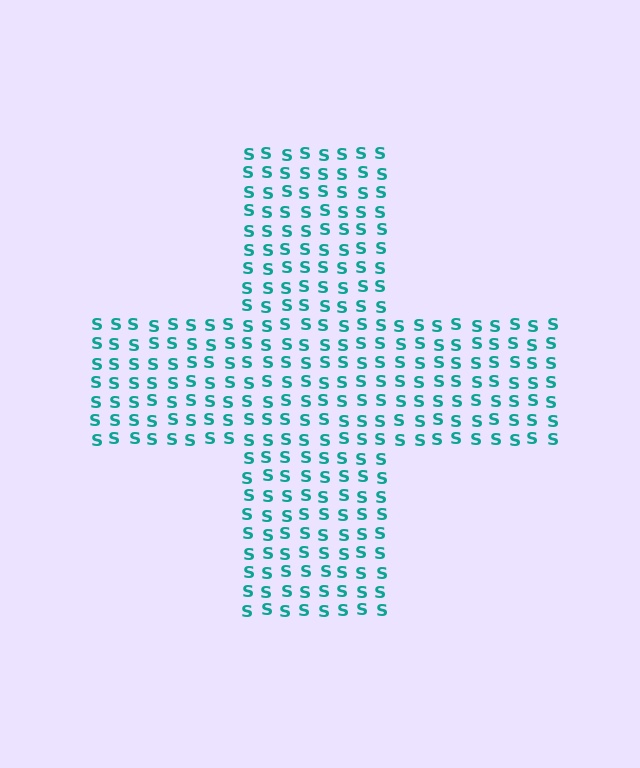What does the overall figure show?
The overall figure shows a cross.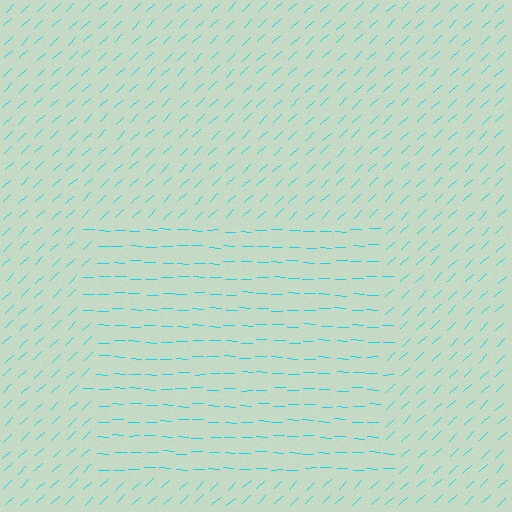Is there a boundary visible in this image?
Yes, there is a texture boundary formed by a change in line orientation.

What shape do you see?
I see a rectangle.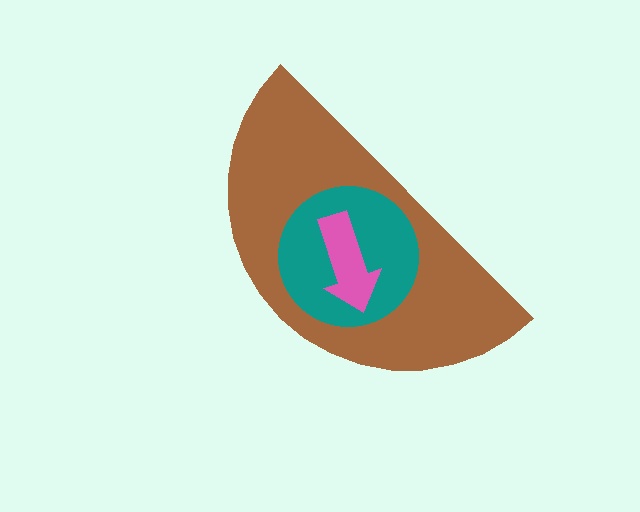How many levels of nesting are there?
3.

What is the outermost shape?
The brown semicircle.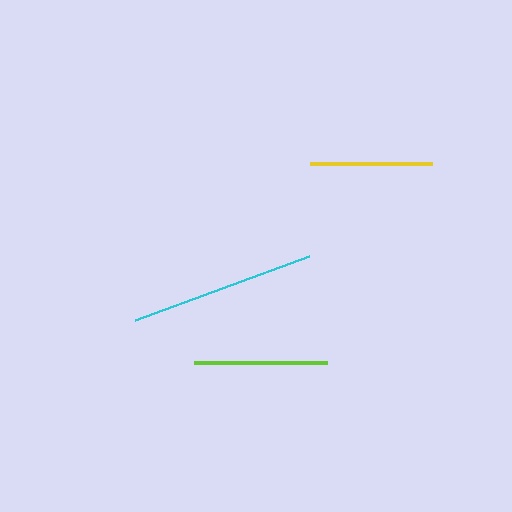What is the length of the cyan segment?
The cyan segment is approximately 185 pixels long.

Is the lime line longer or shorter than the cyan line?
The cyan line is longer than the lime line.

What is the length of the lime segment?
The lime segment is approximately 133 pixels long.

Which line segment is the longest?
The cyan line is the longest at approximately 185 pixels.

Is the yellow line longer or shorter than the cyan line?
The cyan line is longer than the yellow line.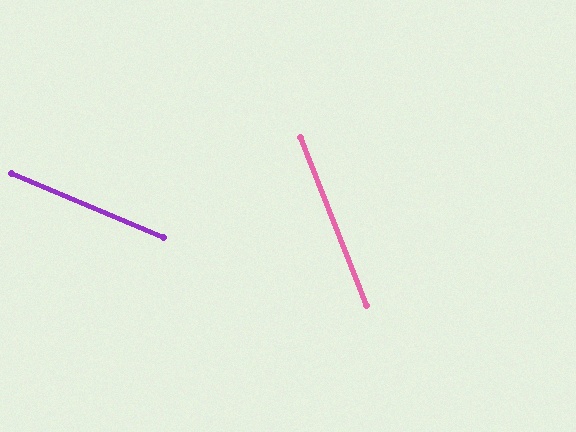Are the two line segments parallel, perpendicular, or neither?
Neither parallel nor perpendicular — they differ by about 46°.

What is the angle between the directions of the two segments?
Approximately 46 degrees.